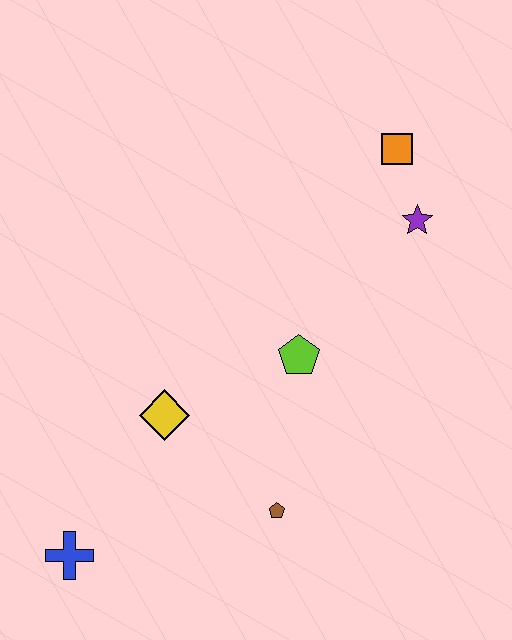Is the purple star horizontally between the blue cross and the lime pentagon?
No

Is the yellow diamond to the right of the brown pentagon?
No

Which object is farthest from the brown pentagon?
The orange square is farthest from the brown pentagon.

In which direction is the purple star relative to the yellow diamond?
The purple star is to the right of the yellow diamond.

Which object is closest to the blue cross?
The yellow diamond is closest to the blue cross.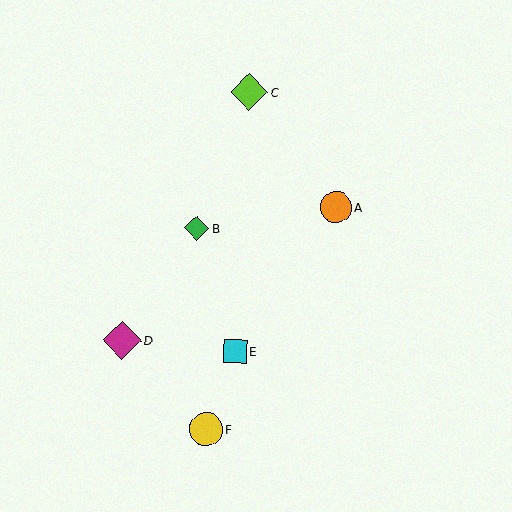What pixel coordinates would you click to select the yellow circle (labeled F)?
Click at (206, 429) to select the yellow circle F.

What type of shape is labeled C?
Shape C is a lime diamond.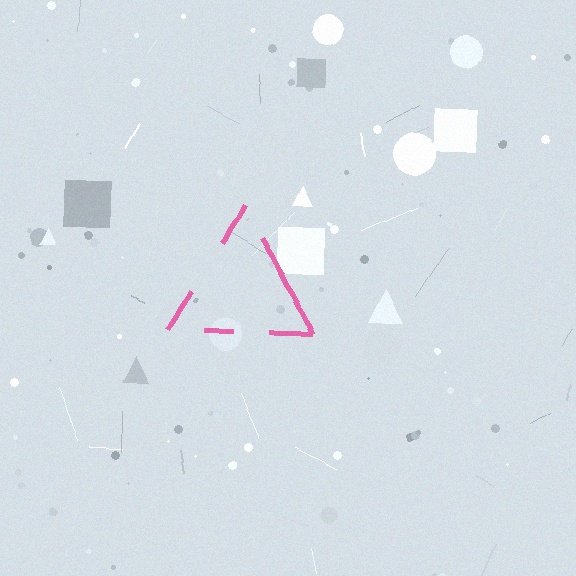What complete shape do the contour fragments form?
The contour fragments form a triangle.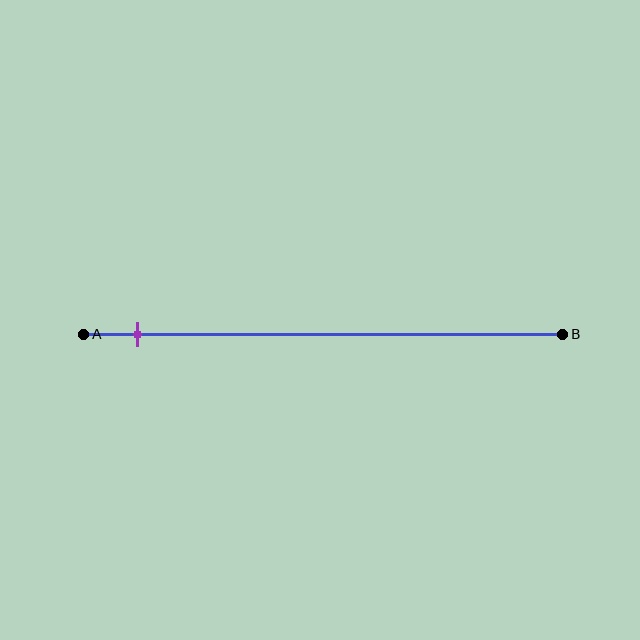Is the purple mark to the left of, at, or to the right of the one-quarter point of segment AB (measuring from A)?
The purple mark is to the left of the one-quarter point of segment AB.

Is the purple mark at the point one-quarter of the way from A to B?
No, the mark is at about 10% from A, not at the 25% one-quarter point.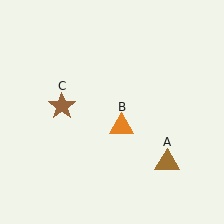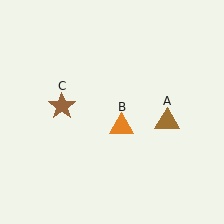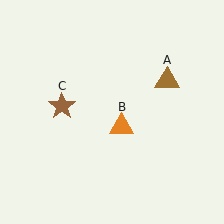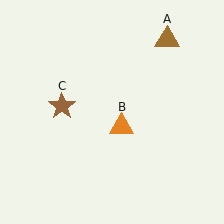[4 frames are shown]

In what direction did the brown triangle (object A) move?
The brown triangle (object A) moved up.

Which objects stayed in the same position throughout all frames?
Orange triangle (object B) and brown star (object C) remained stationary.